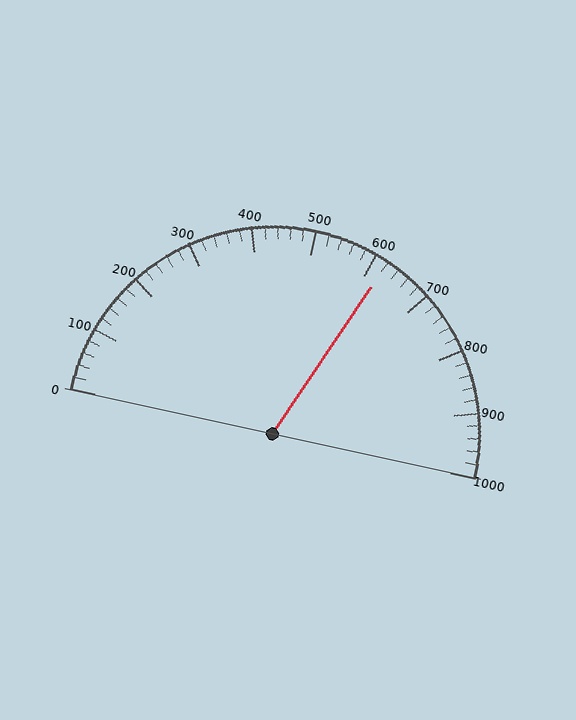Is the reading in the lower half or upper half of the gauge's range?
The reading is in the upper half of the range (0 to 1000).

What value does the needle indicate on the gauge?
The needle indicates approximately 620.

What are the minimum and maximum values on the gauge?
The gauge ranges from 0 to 1000.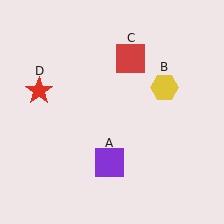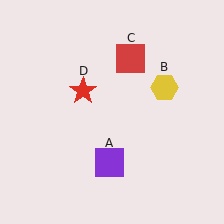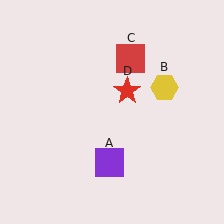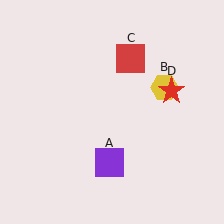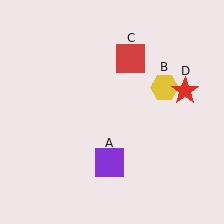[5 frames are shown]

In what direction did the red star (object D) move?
The red star (object D) moved right.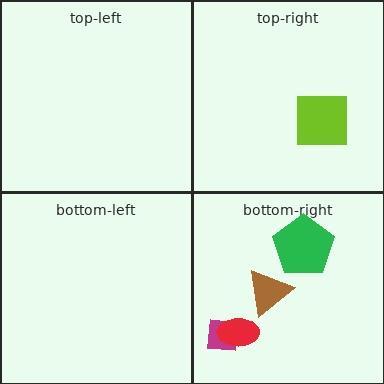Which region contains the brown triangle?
The bottom-right region.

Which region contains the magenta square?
The bottom-right region.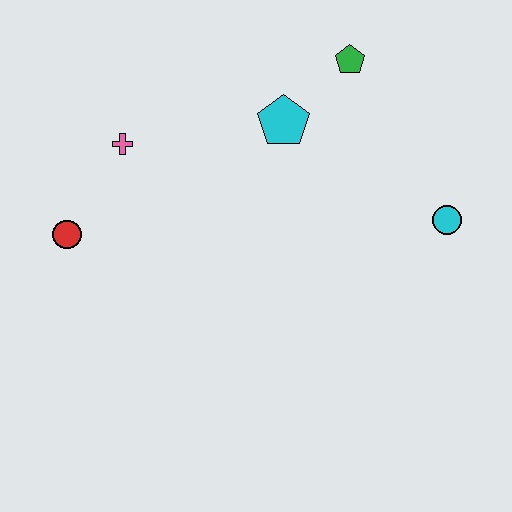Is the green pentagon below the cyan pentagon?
No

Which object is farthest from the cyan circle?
The red circle is farthest from the cyan circle.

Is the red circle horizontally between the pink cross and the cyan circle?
No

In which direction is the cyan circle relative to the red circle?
The cyan circle is to the right of the red circle.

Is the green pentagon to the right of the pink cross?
Yes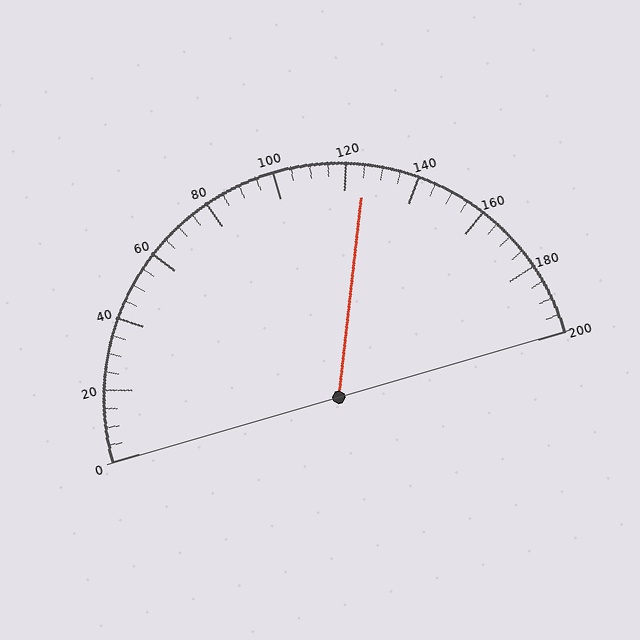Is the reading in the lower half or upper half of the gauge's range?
The reading is in the upper half of the range (0 to 200).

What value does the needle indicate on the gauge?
The needle indicates approximately 125.